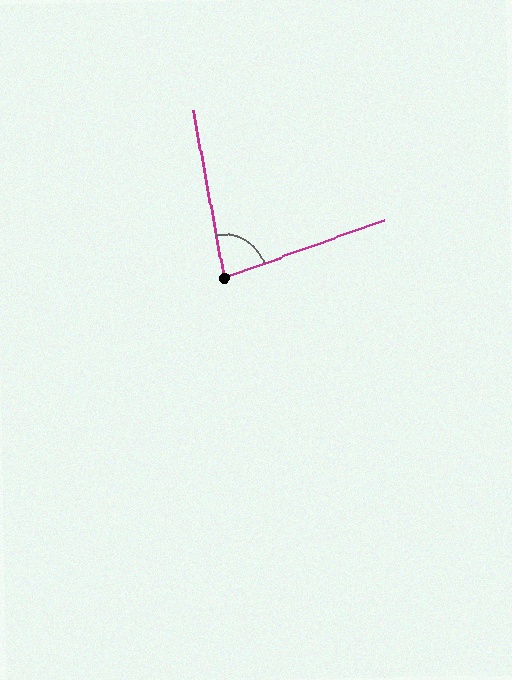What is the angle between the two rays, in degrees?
Approximately 80 degrees.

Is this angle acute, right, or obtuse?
It is acute.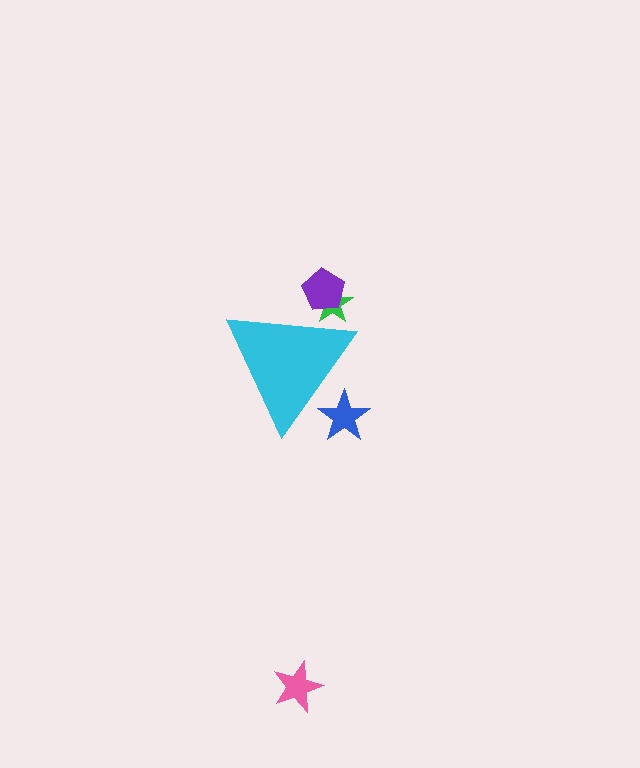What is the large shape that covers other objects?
A cyan triangle.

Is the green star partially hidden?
Yes, the green star is partially hidden behind the cyan triangle.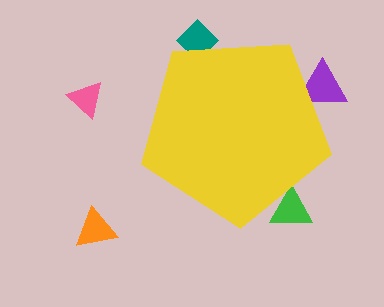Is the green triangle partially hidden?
Yes, the green triangle is partially hidden behind the yellow pentagon.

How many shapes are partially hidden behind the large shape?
3 shapes are partially hidden.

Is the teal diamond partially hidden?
Yes, the teal diamond is partially hidden behind the yellow pentagon.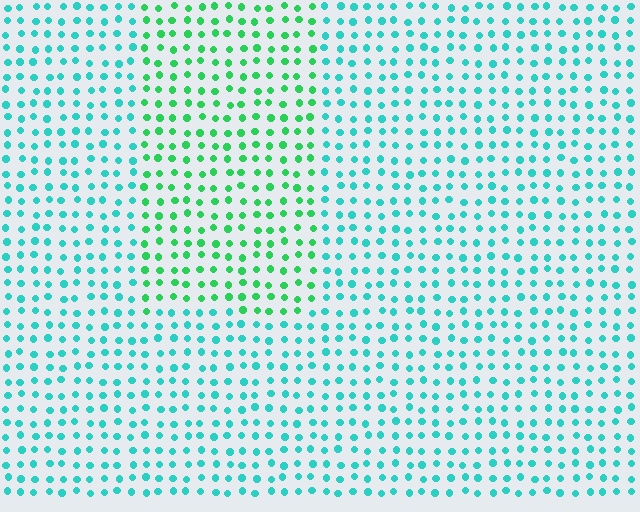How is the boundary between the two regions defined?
The boundary is defined purely by a slight shift in hue (about 39 degrees). Spacing, size, and orientation are identical on both sides.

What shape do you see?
I see a rectangle.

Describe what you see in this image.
The image is filled with small cyan elements in a uniform arrangement. A rectangle-shaped region is visible where the elements are tinted to a slightly different hue, forming a subtle color boundary.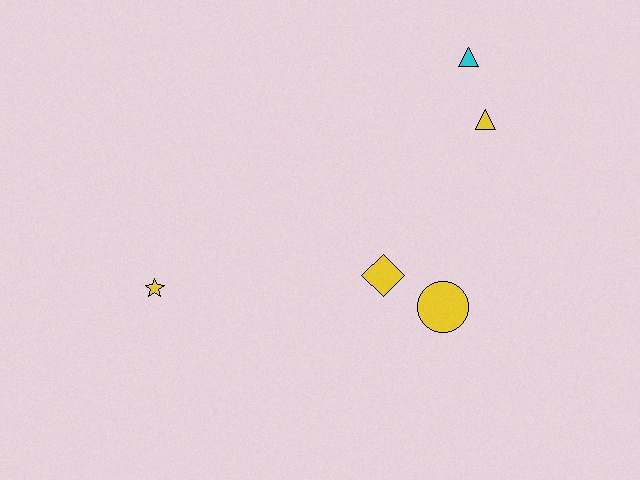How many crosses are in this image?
There are no crosses.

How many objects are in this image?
There are 5 objects.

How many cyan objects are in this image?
There is 1 cyan object.